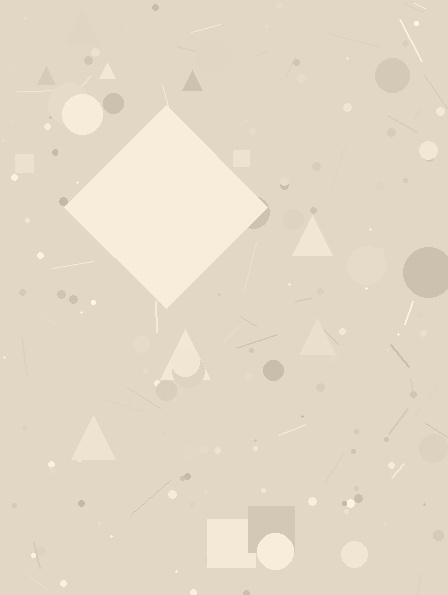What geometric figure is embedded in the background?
A diamond is embedded in the background.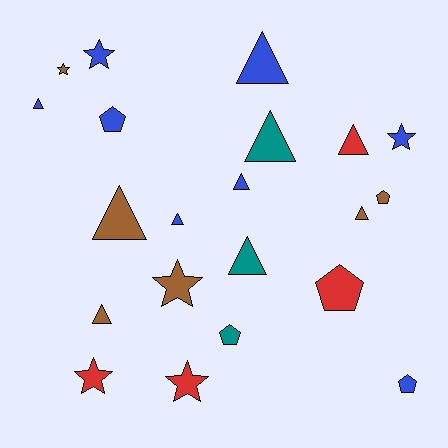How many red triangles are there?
There is 1 red triangle.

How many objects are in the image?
There are 21 objects.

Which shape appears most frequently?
Triangle, with 10 objects.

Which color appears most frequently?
Blue, with 8 objects.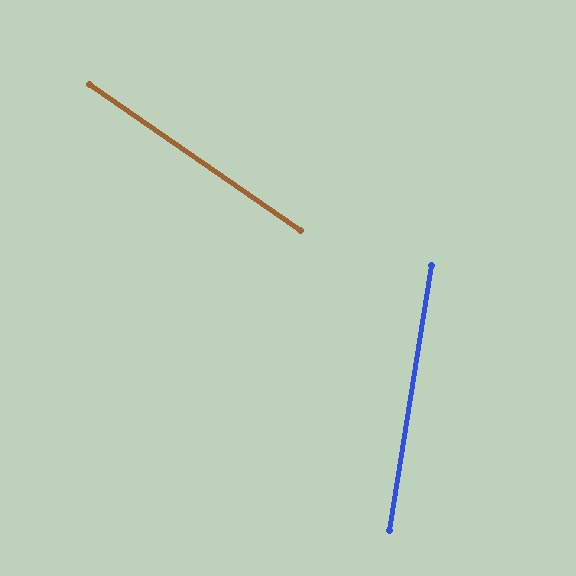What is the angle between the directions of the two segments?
Approximately 64 degrees.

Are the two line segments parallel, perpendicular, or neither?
Neither parallel nor perpendicular — they differ by about 64°.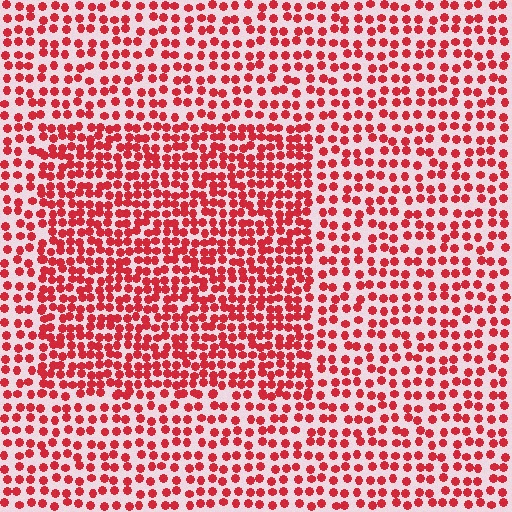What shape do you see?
I see a rectangle.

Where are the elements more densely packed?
The elements are more densely packed inside the rectangle boundary.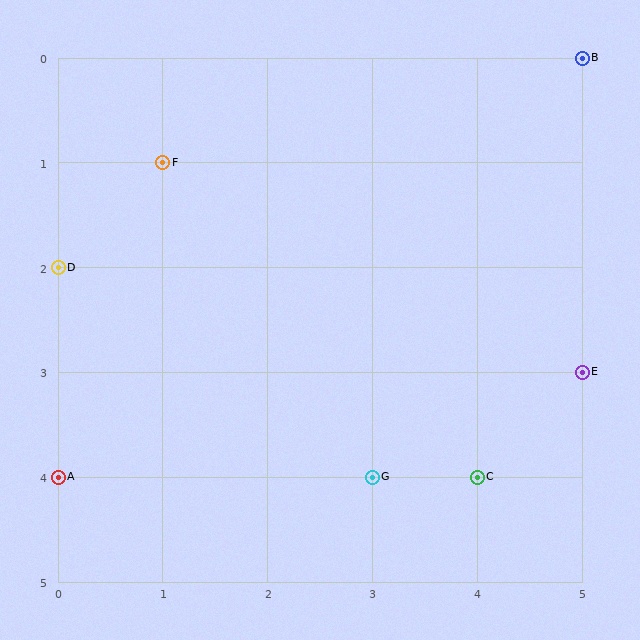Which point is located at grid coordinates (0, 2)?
Point D is at (0, 2).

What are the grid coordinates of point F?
Point F is at grid coordinates (1, 1).